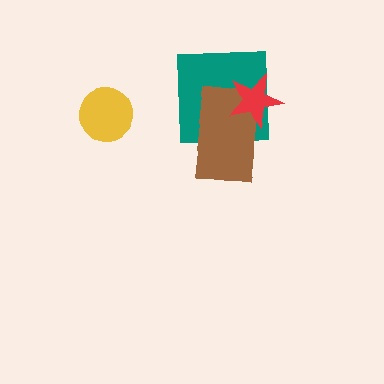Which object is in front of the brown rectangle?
The red star is in front of the brown rectangle.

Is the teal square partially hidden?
Yes, it is partially covered by another shape.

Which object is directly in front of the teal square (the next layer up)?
The brown rectangle is directly in front of the teal square.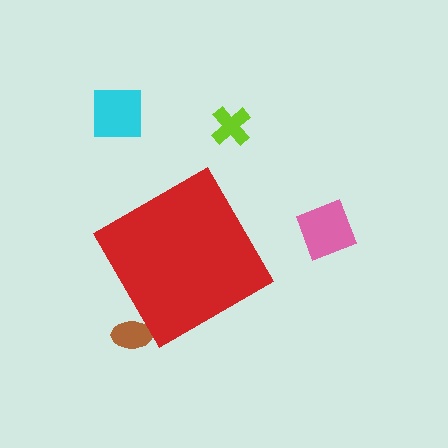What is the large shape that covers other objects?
A red diamond.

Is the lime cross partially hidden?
No, the lime cross is fully visible.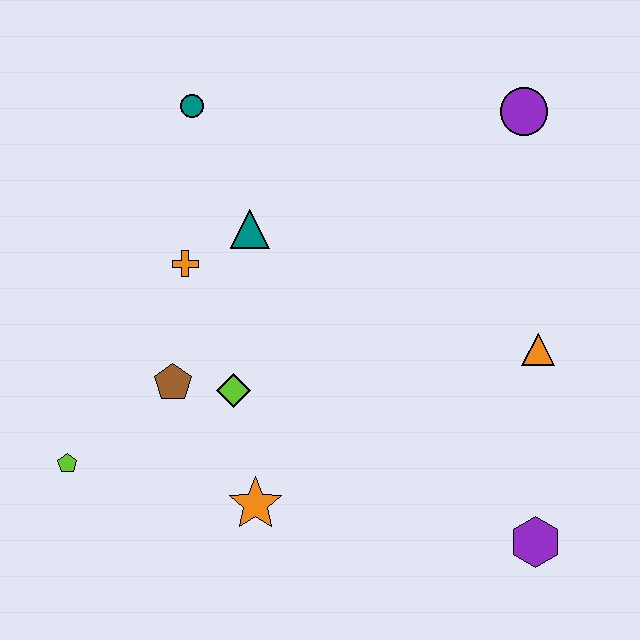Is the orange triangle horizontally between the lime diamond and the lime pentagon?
No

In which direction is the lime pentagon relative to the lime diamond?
The lime pentagon is to the left of the lime diamond.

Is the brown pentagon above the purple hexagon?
Yes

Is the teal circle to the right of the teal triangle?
No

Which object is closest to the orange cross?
The teal triangle is closest to the orange cross.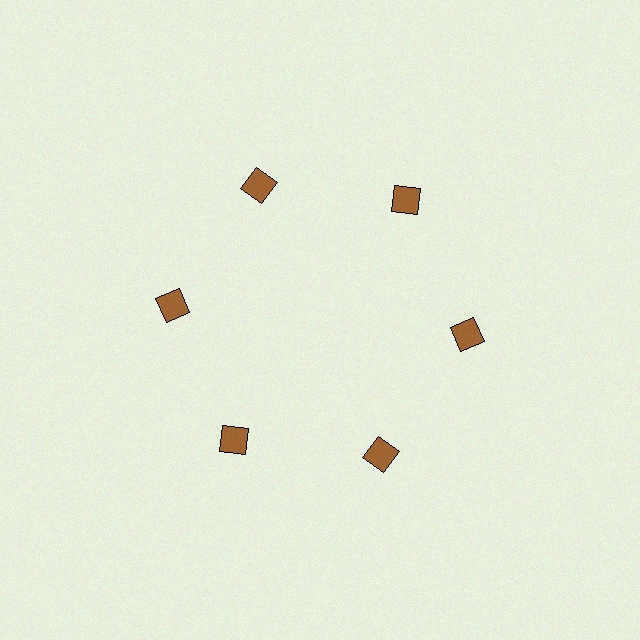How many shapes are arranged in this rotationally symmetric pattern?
There are 6 shapes, arranged in 6 groups of 1.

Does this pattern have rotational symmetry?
Yes, this pattern has 6-fold rotational symmetry. It looks the same after rotating 60 degrees around the center.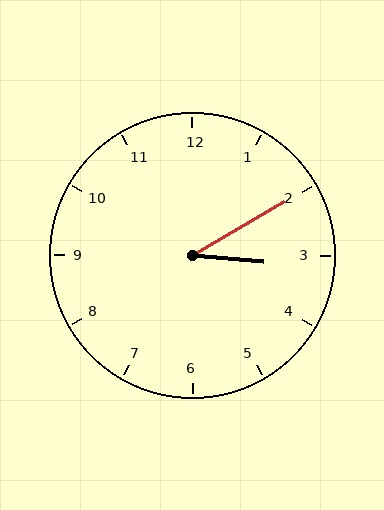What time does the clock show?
3:10.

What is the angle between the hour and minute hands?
Approximately 35 degrees.